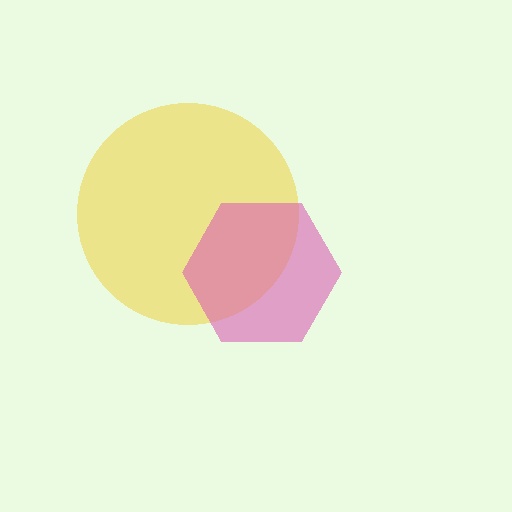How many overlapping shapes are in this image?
There are 2 overlapping shapes in the image.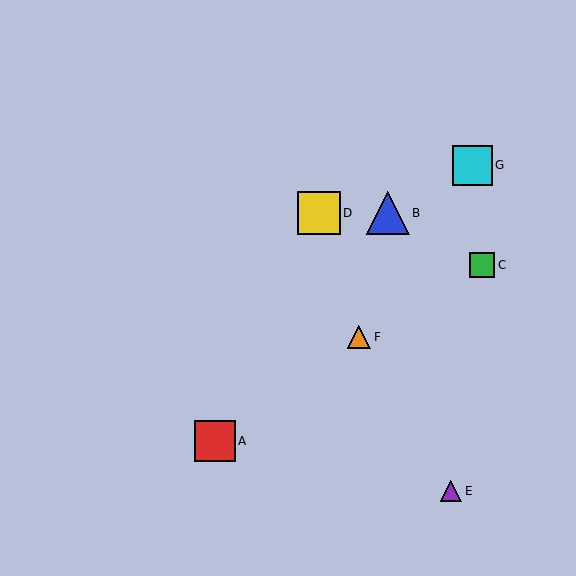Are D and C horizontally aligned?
No, D is at y≈213 and C is at y≈265.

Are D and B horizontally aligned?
Yes, both are at y≈213.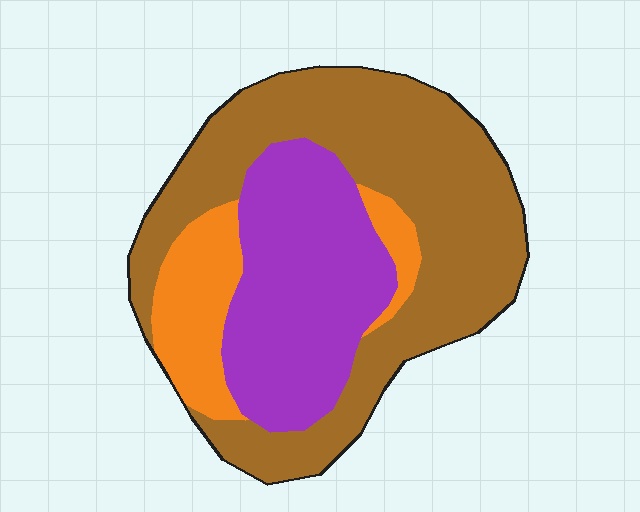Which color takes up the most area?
Brown, at roughly 55%.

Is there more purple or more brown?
Brown.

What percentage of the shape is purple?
Purple takes up about one third (1/3) of the shape.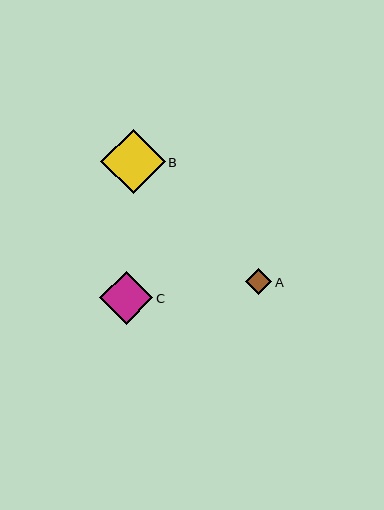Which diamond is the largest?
Diamond B is the largest with a size of approximately 65 pixels.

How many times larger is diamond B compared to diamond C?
Diamond B is approximately 1.2 times the size of diamond C.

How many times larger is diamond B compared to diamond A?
Diamond B is approximately 2.5 times the size of diamond A.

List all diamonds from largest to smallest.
From largest to smallest: B, C, A.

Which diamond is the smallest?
Diamond A is the smallest with a size of approximately 26 pixels.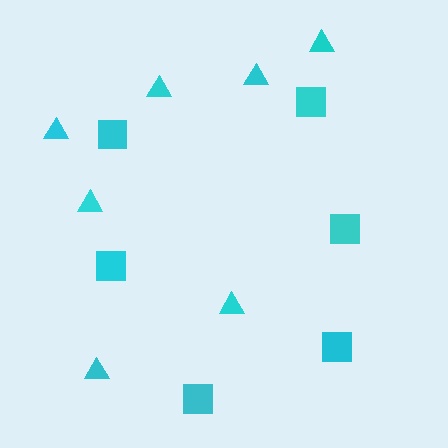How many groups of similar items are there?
There are 2 groups: one group of triangles (7) and one group of squares (6).